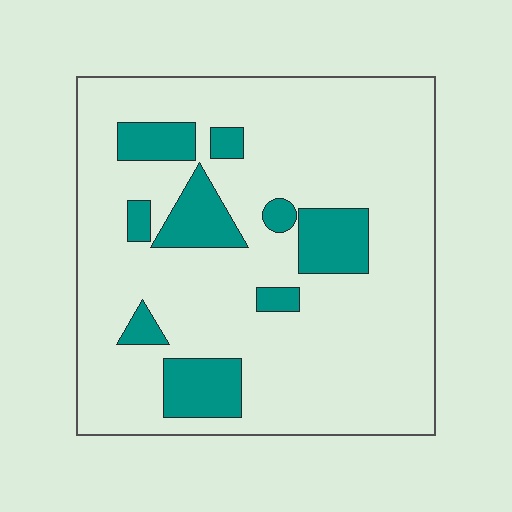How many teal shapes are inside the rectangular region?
9.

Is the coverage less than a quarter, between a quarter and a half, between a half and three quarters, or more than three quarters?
Less than a quarter.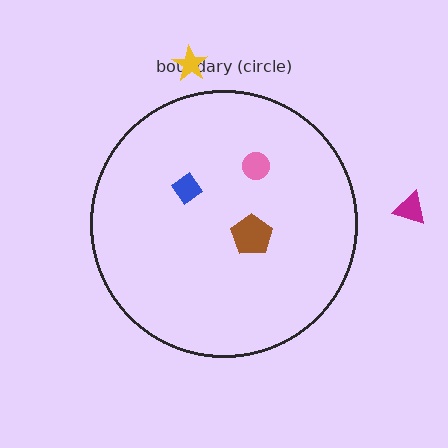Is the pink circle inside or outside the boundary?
Inside.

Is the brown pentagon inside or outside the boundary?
Inside.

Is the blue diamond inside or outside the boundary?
Inside.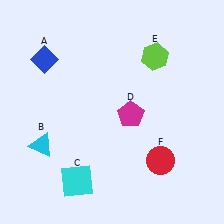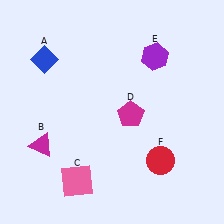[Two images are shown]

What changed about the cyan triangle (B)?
In Image 1, B is cyan. In Image 2, it changed to magenta.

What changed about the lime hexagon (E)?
In Image 1, E is lime. In Image 2, it changed to purple.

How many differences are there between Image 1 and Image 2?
There are 3 differences between the two images.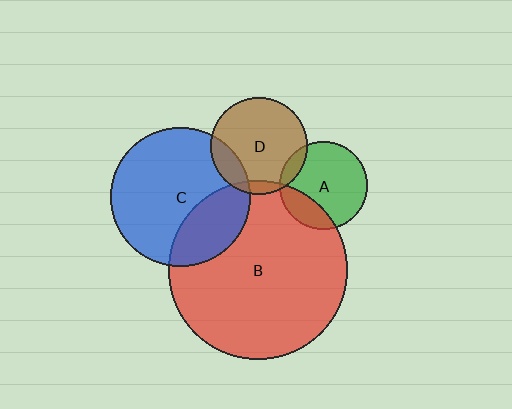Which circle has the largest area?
Circle B (red).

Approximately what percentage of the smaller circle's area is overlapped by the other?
Approximately 15%.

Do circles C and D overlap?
Yes.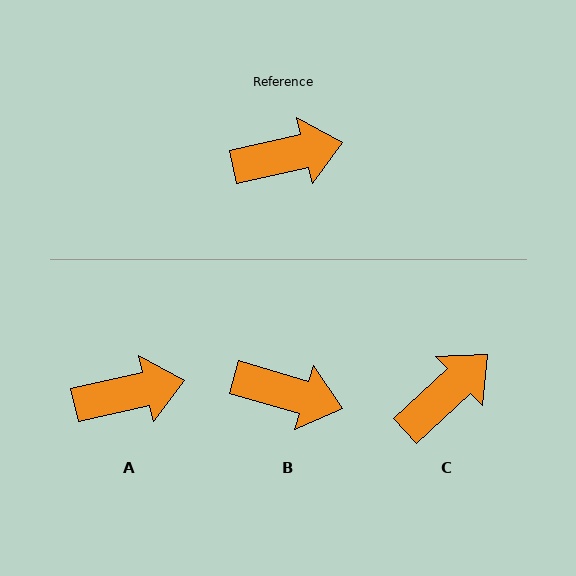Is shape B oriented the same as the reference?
No, it is off by about 29 degrees.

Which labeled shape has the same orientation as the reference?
A.